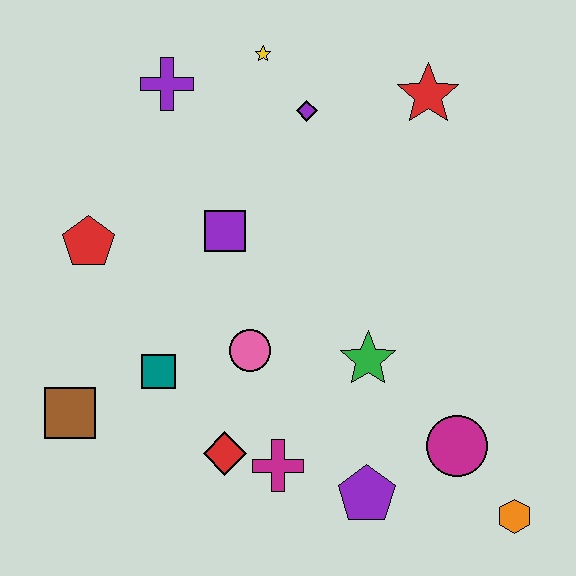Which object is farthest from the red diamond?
The red star is farthest from the red diamond.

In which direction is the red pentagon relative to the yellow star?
The red pentagon is below the yellow star.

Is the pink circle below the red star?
Yes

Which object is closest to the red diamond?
The magenta cross is closest to the red diamond.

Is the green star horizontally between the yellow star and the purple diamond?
No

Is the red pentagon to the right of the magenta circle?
No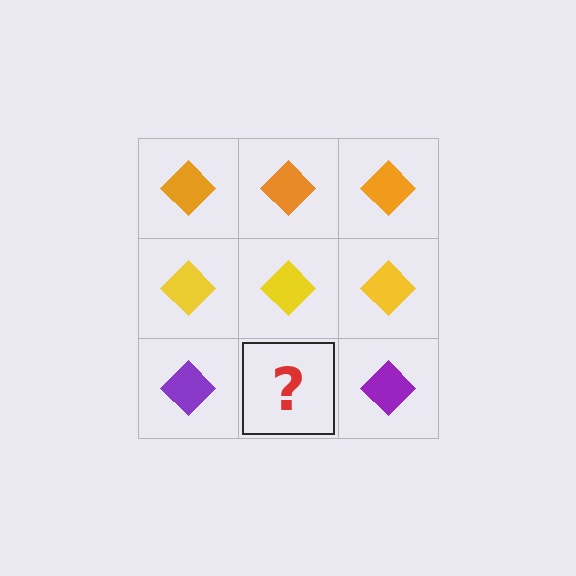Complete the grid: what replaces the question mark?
The question mark should be replaced with a purple diamond.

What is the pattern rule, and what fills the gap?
The rule is that each row has a consistent color. The gap should be filled with a purple diamond.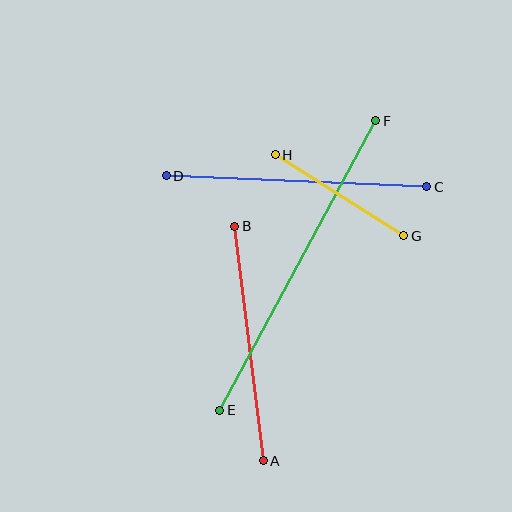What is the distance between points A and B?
The distance is approximately 237 pixels.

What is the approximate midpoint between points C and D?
The midpoint is at approximately (297, 181) pixels.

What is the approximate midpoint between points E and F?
The midpoint is at approximately (298, 266) pixels.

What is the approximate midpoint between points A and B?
The midpoint is at approximately (249, 344) pixels.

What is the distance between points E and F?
The distance is approximately 329 pixels.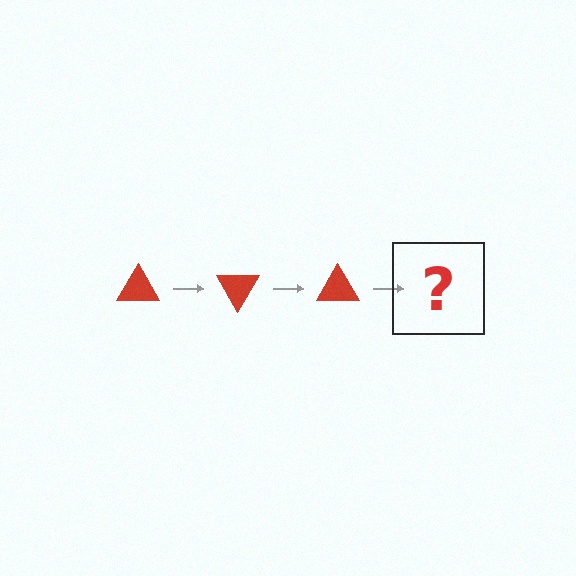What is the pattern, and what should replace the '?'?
The pattern is that the triangle rotates 60 degrees each step. The '?' should be a red triangle rotated 180 degrees.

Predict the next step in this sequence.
The next step is a red triangle rotated 180 degrees.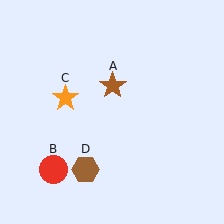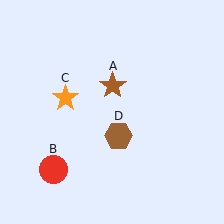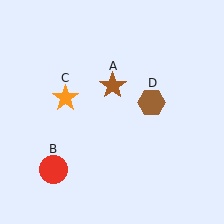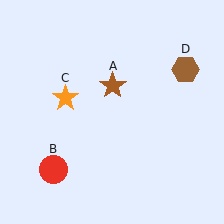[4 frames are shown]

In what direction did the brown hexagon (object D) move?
The brown hexagon (object D) moved up and to the right.